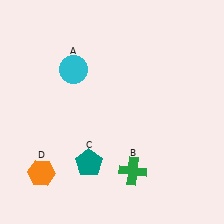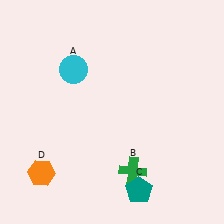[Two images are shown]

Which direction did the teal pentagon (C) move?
The teal pentagon (C) moved right.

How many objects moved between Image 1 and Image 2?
1 object moved between the two images.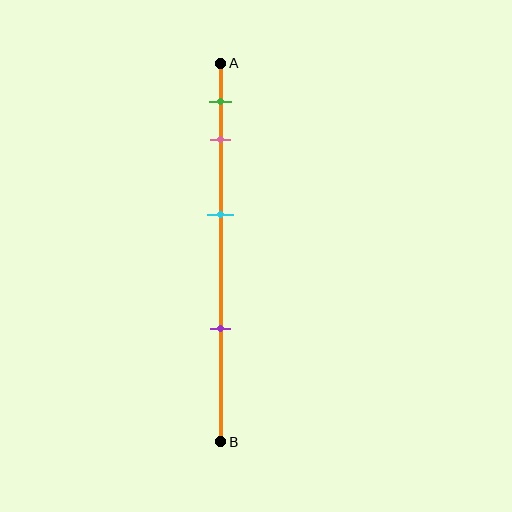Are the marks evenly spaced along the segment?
No, the marks are not evenly spaced.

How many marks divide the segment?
There are 4 marks dividing the segment.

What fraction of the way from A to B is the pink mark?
The pink mark is approximately 20% (0.2) of the way from A to B.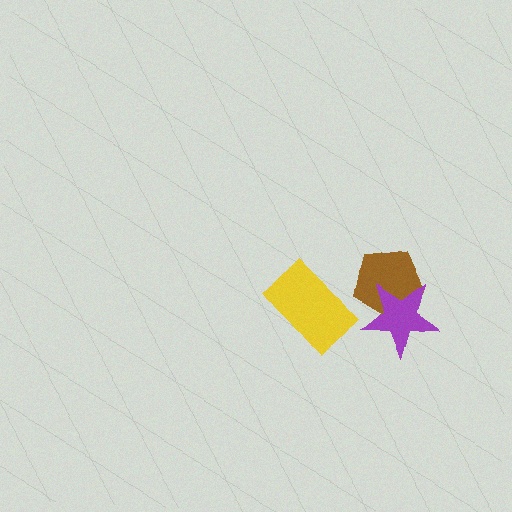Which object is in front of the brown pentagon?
The purple star is in front of the brown pentagon.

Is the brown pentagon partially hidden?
Yes, it is partially covered by another shape.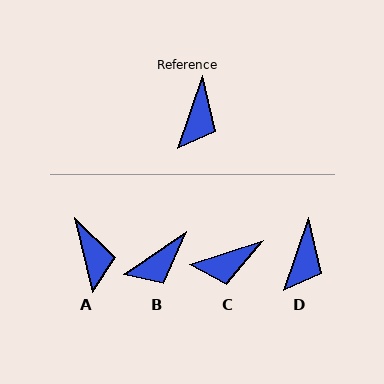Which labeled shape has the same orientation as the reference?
D.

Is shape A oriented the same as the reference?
No, it is off by about 33 degrees.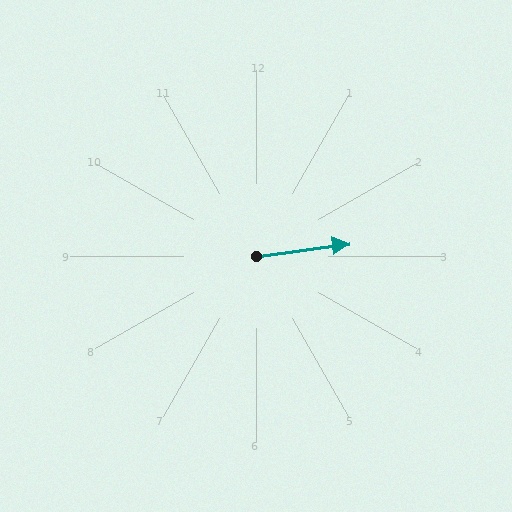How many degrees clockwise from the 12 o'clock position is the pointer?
Approximately 82 degrees.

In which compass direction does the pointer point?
East.